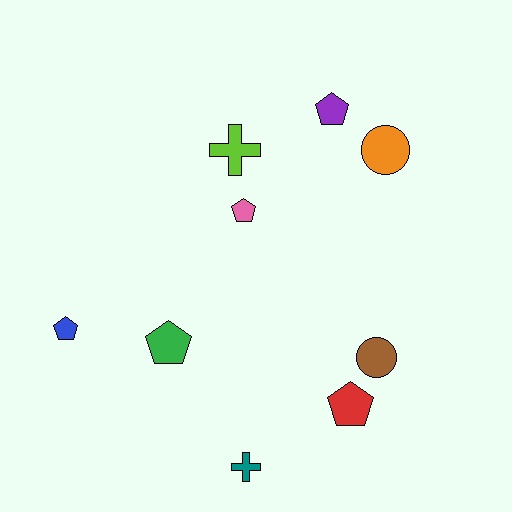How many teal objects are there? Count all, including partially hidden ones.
There is 1 teal object.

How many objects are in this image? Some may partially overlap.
There are 9 objects.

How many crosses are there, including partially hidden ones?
There are 2 crosses.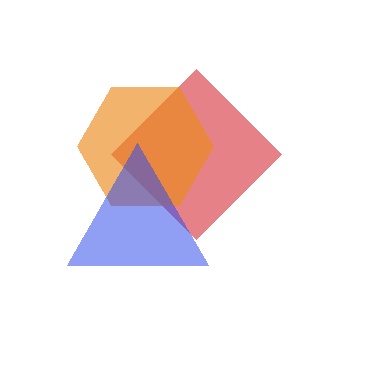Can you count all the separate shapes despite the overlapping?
Yes, there are 3 separate shapes.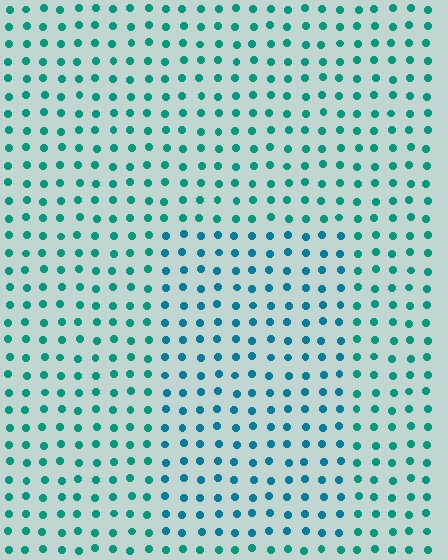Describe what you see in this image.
The image is filled with small teal elements in a uniform arrangement. A rectangle-shaped region is visible where the elements are tinted to a slightly different hue, forming a subtle color boundary.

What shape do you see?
I see a rectangle.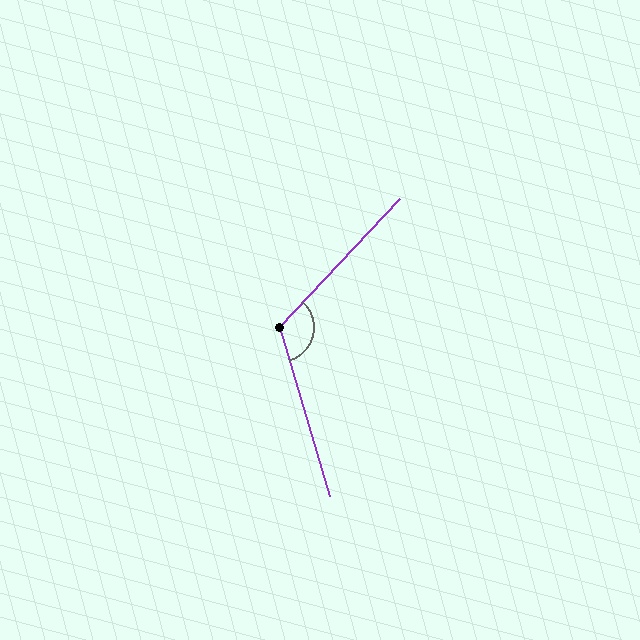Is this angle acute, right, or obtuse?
It is obtuse.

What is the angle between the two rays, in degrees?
Approximately 120 degrees.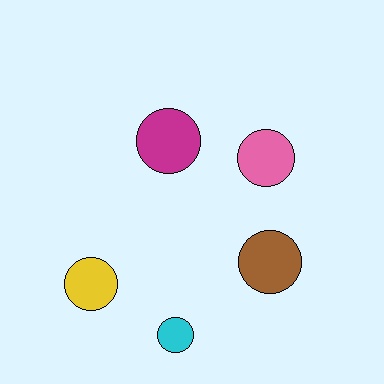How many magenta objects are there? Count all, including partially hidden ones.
There is 1 magenta object.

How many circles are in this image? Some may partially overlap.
There are 5 circles.